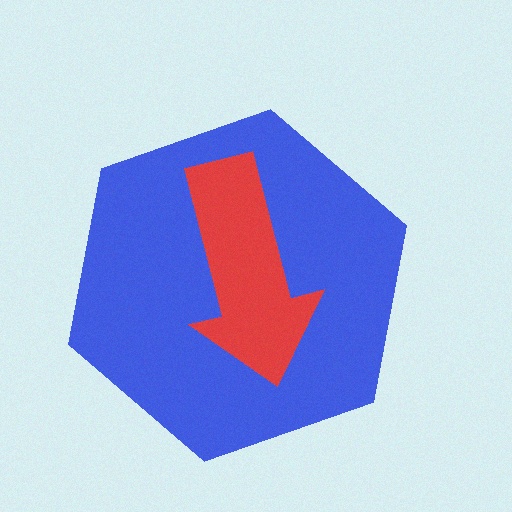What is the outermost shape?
The blue hexagon.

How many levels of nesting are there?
2.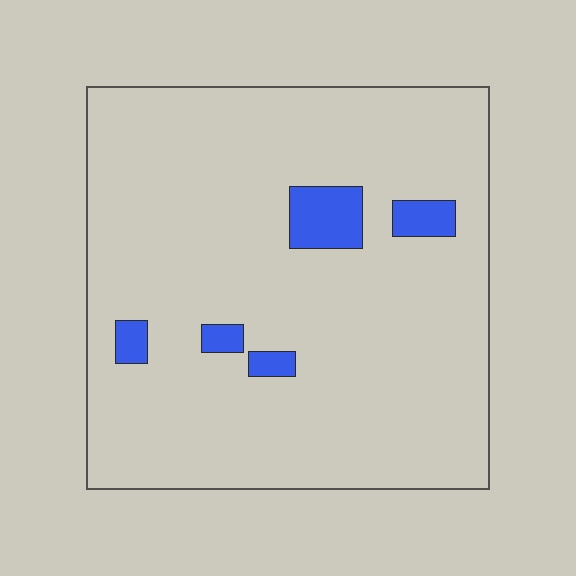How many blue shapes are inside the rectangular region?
5.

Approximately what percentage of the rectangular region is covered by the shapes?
Approximately 5%.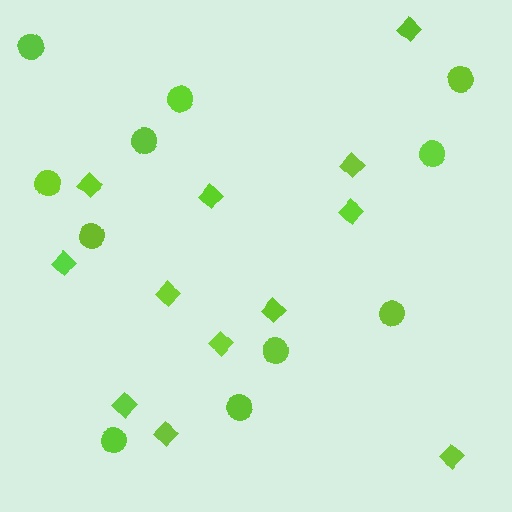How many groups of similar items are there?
There are 2 groups: one group of circles (11) and one group of diamonds (12).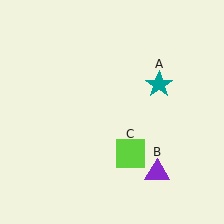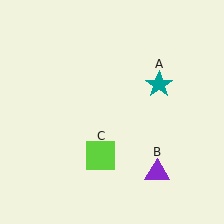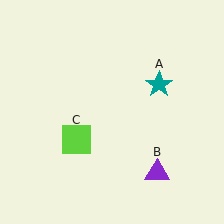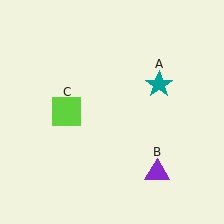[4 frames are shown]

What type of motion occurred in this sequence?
The lime square (object C) rotated clockwise around the center of the scene.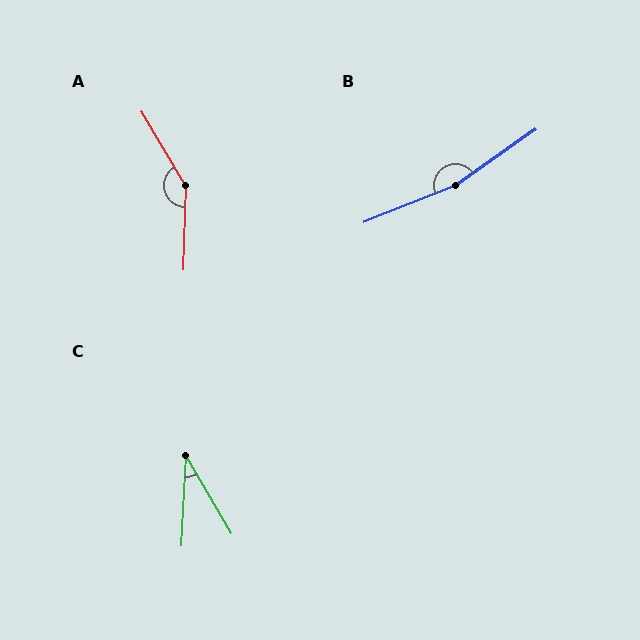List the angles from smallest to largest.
C (33°), A (148°), B (167°).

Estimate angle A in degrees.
Approximately 148 degrees.